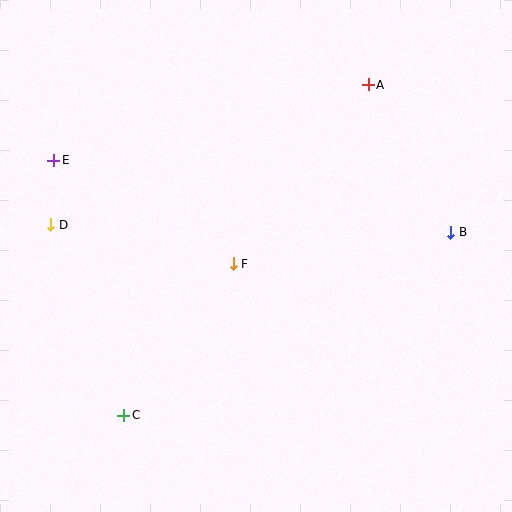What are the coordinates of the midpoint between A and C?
The midpoint between A and C is at (246, 250).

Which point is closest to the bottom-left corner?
Point C is closest to the bottom-left corner.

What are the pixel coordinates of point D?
Point D is at (51, 225).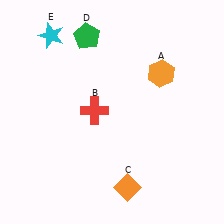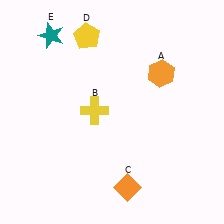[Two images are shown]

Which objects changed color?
B changed from red to yellow. D changed from green to yellow. E changed from cyan to teal.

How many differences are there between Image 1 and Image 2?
There are 3 differences between the two images.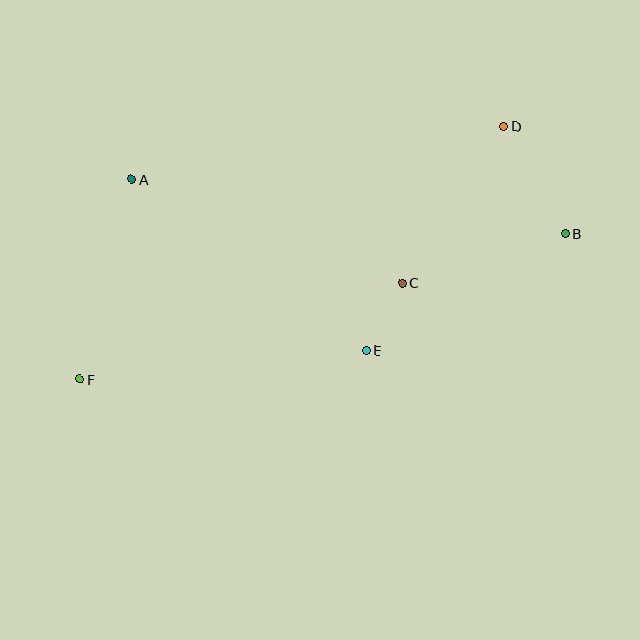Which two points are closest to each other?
Points C and E are closest to each other.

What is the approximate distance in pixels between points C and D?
The distance between C and D is approximately 186 pixels.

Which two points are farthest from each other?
Points B and F are farthest from each other.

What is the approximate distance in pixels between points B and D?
The distance between B and D is approximately 124 pixels.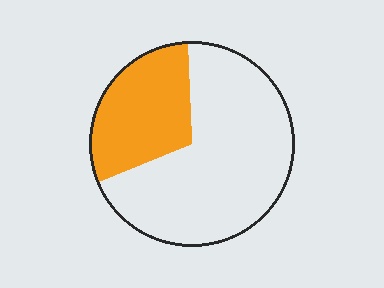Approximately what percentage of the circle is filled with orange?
Approximately 30%.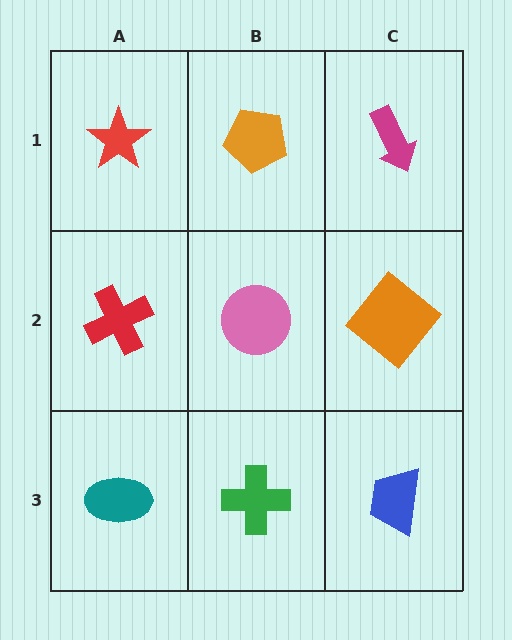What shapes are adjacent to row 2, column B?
An orange pentagon (row 1, column B), a green cross (row 3, column B), a red cross (row 2, column A), an orange diamond (row 2, column C).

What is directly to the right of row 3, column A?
A green cross.